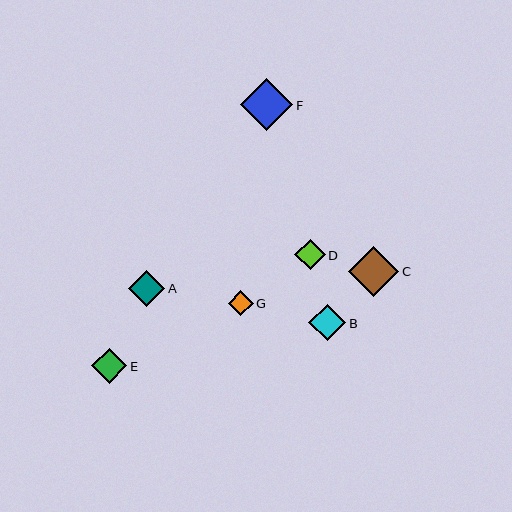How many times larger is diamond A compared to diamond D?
Diamond A is approximately 1.2 times the size of diamond D.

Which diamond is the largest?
Diamond F is the largest with a size of approximately 52 pixels.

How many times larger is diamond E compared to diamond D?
Diamond E is approximately 1.1 times the size of diamond D.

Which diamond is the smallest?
Diamond G is the smallest with a size of approximately 25 pixels.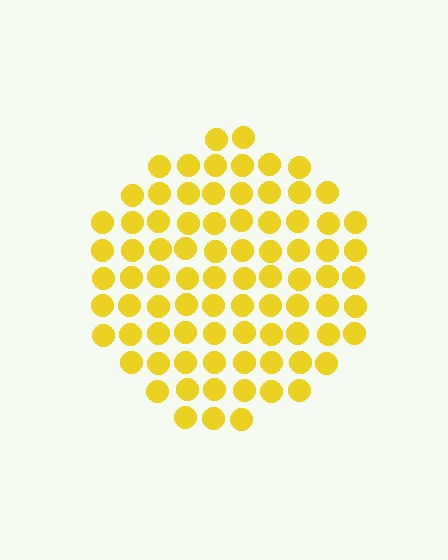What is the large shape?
The large shape is a circle.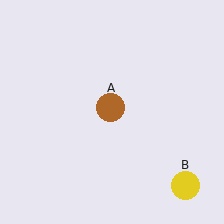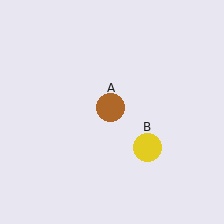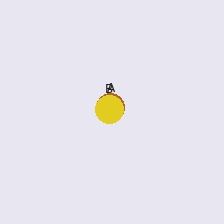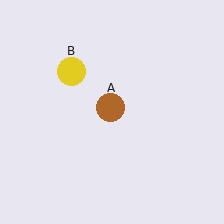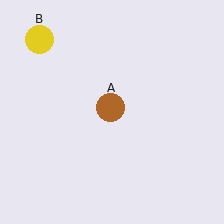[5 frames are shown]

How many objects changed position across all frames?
1 object changed position: yellow circle (object B).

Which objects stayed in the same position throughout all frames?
Brown circle (object A) remained stationary.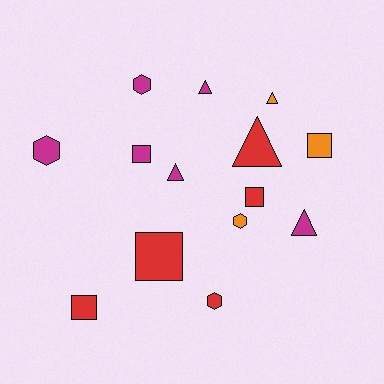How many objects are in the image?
There are 14 objects.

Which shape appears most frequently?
Triangle, with 5 objects.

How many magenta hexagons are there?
There are 2 magenta hexagons.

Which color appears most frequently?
Magenta, with 6 objects.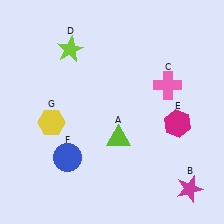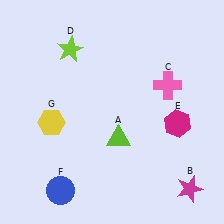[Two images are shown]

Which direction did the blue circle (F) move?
The blue circle (F) moved down.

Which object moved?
The blue circle (F) moved down.